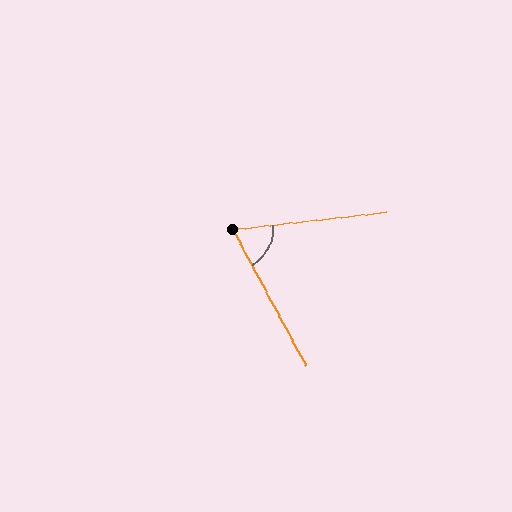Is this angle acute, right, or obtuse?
It is acute.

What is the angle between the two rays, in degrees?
Approximately 68 degrees.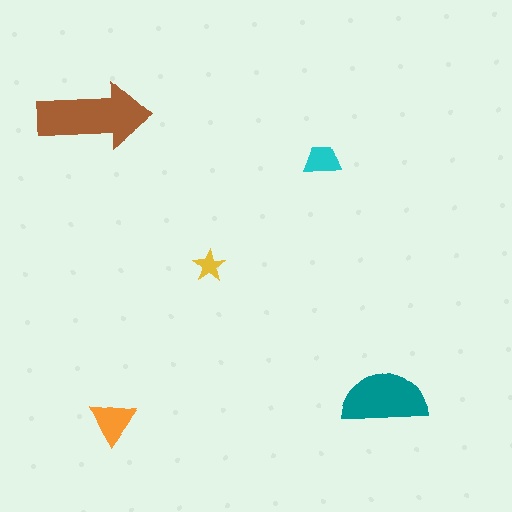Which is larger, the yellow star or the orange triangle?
The orange triangle.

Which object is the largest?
The brown arrow.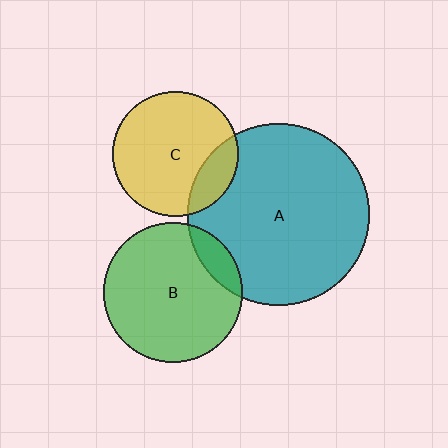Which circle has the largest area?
Circle A (teal).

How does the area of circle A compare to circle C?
Approximately 2.1 times.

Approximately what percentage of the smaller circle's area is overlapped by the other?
Approximately 20%.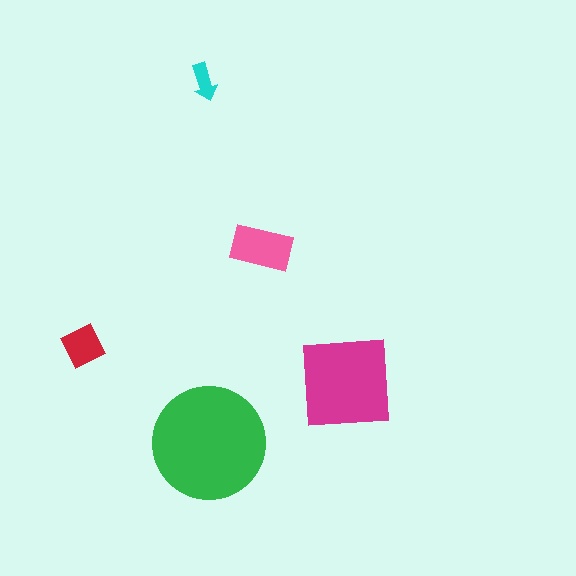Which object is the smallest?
The cyan arrow.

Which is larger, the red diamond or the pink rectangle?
The pink rectangle.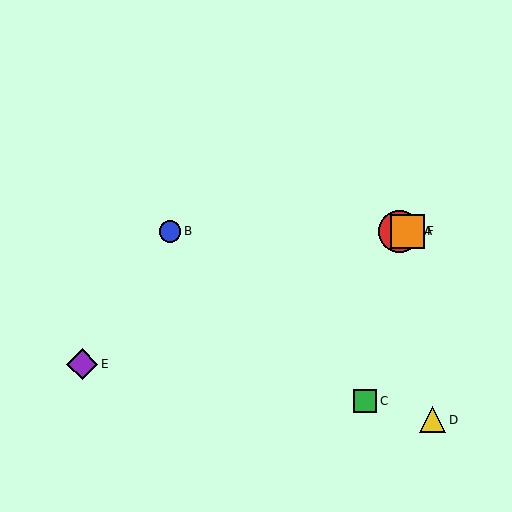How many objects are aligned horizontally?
3 objects (A, B, F) are aligned horizontally.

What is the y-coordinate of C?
Object C is at y≈401.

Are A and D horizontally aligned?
No, A is at y≈231 and D is at y≈420.